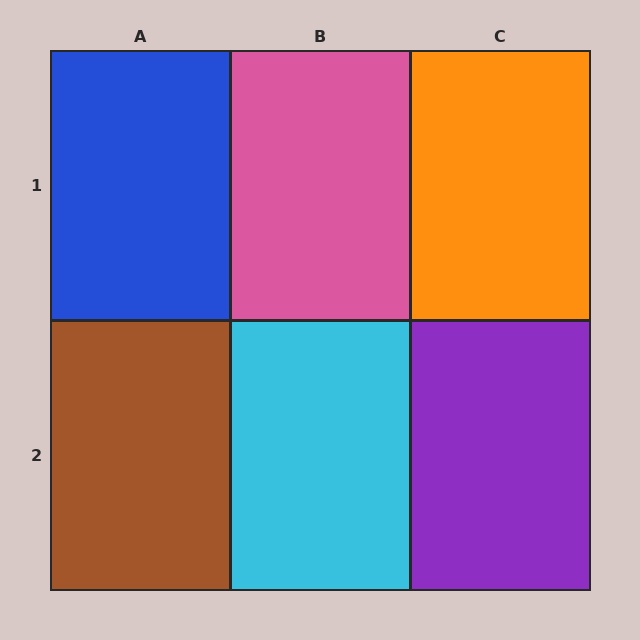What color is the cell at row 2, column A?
Brown.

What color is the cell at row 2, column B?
Cyan.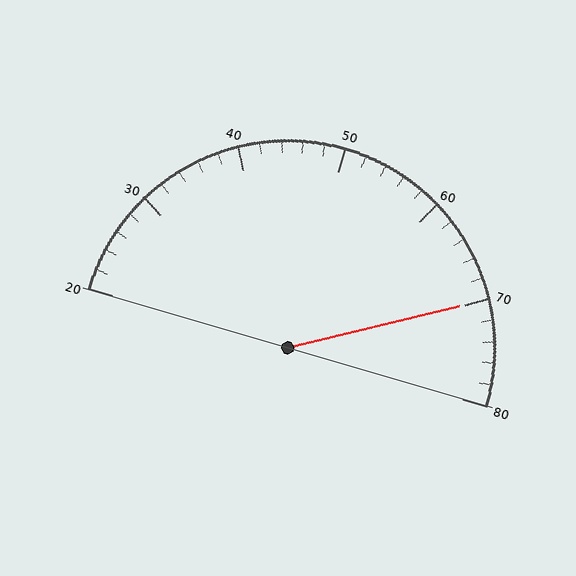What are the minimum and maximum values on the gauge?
The gauge ranges from 20 to 80.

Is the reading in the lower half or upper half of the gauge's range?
The reading is in the upper half of the range (20 to 80).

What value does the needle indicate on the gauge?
The needle indicates approximately 70.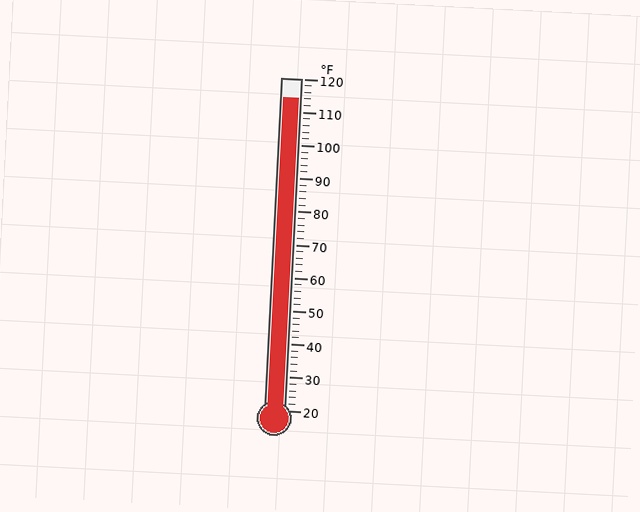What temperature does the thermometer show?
The thermometer shows approximately 114°F.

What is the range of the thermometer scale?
The thermometer scale ranges from 20°F to 120°F.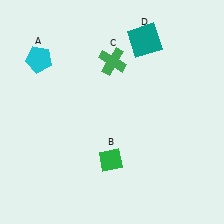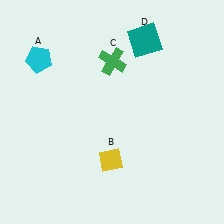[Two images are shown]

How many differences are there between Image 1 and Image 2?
There is 1 difference between the two images.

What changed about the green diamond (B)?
In Image 1, B is green. In Image 2, it changed to yellow.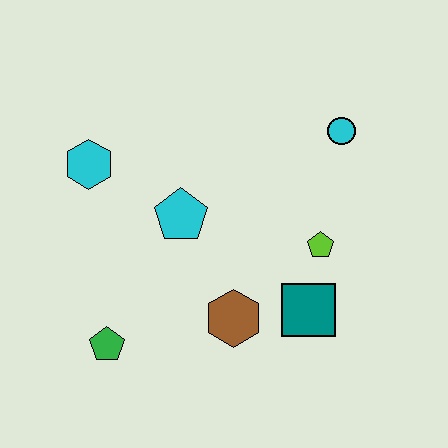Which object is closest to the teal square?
The lime pentagon is closest to the teal square.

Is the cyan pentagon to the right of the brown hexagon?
No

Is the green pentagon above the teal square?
No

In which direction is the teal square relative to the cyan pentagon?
The teal square is to the right of the cyan pentagon.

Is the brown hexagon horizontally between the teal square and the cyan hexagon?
Yes